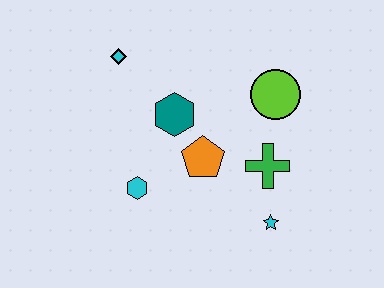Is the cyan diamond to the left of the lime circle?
Yes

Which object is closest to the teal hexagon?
The orange pentagon is closest to the teal hexagon.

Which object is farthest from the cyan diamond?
The cyan star is farthest from the cyan diamond.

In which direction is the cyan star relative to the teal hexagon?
The cyan star is below the teal hexagon.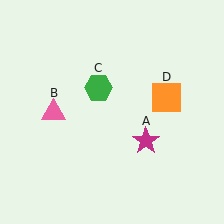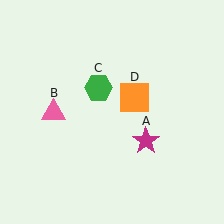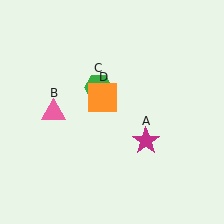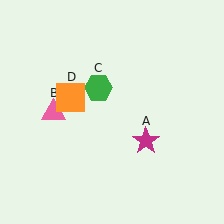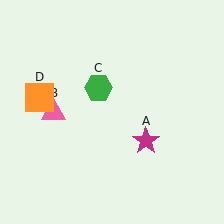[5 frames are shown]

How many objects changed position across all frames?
1 object changed position: orange square (object D).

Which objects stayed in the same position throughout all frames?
Magenta star (object A) and pink triangle (object B) and green hexagon (object C) remained stationary.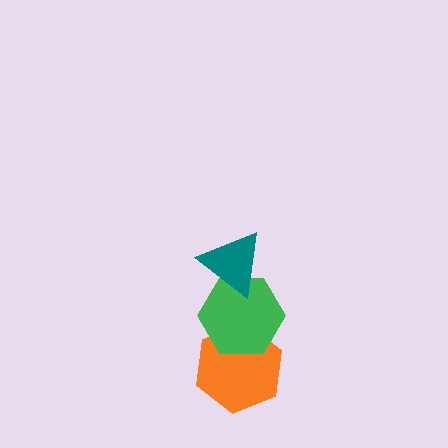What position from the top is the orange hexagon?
The orange hexagon is 3rd from the top.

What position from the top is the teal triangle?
The teal triangle is 1st from the top.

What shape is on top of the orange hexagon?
The green hexagon is on top of the orange hexagon.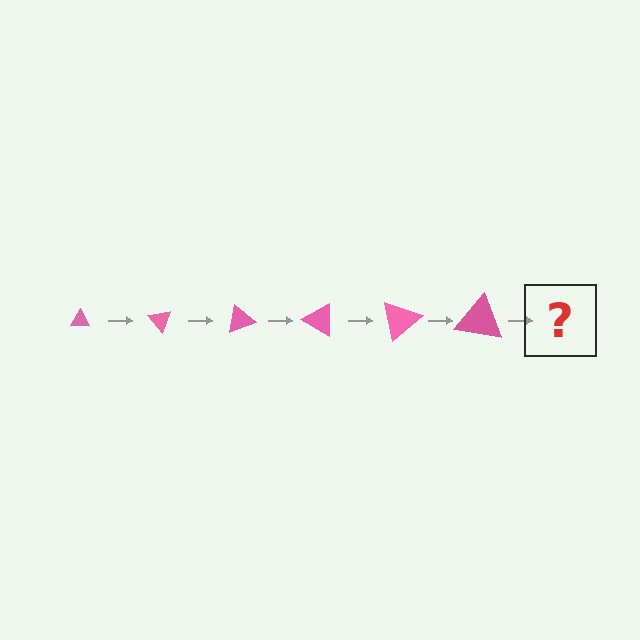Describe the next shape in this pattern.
It should be a triangle, larger than the previous one and rotated 300 degrees from the start.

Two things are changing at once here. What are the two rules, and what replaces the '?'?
The two rules are that the triangle grows larger each step and it rotates 50 degrees each step. The '?' should be a triangle, larger than the previous one and rotated 300 degrees from the start.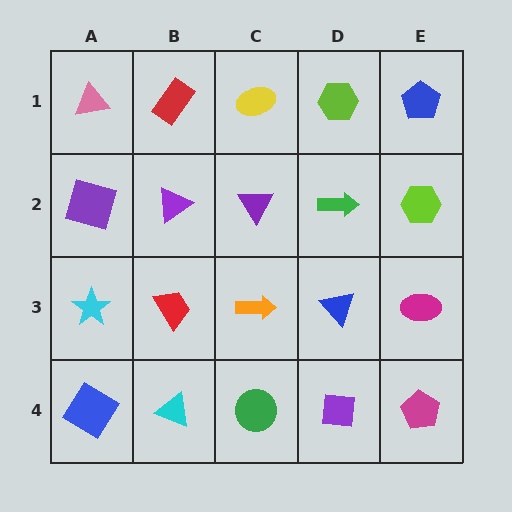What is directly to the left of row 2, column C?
A purple triangle.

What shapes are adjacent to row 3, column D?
A green arrow (row 2, column D), a purple square (row 4, column D), an orange arrow (row 3, column C), a magenta ellipse (row 3, column E).